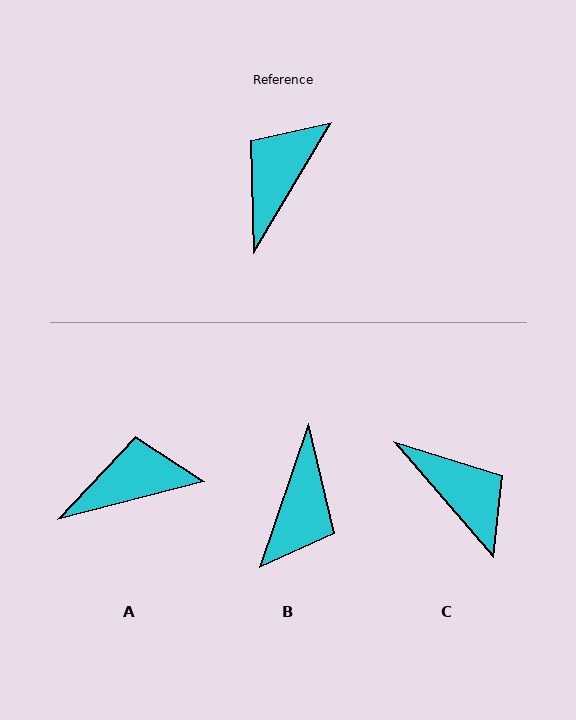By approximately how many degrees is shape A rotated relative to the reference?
Approximately 45 degrees clockwise.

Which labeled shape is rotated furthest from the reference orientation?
B, about 168 degrees away.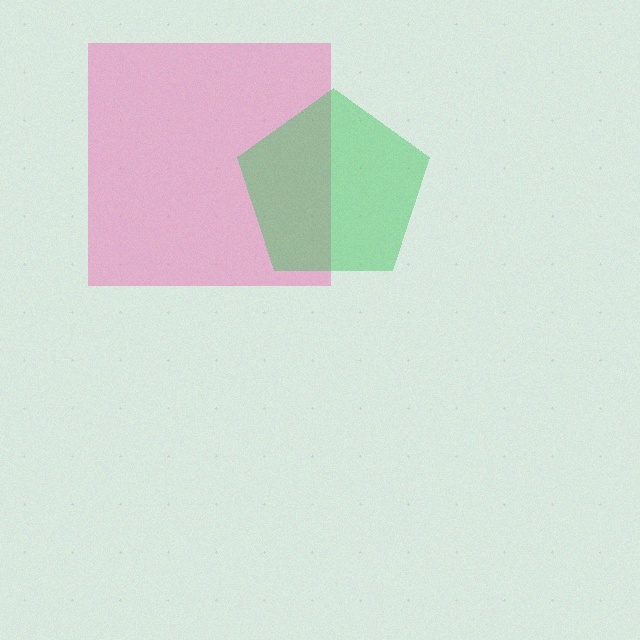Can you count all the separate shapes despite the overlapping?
Yes, there are 2 separate shapes.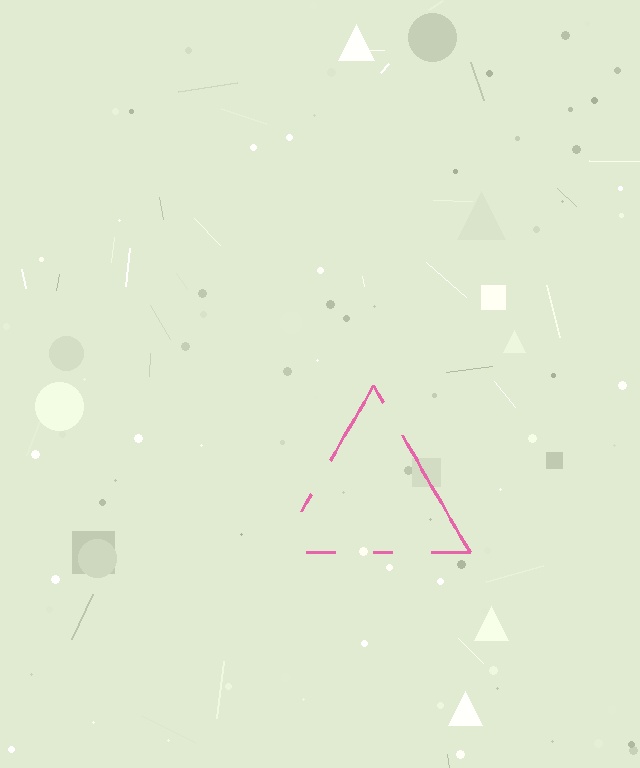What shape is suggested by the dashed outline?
The dashed outline suggests a triangle.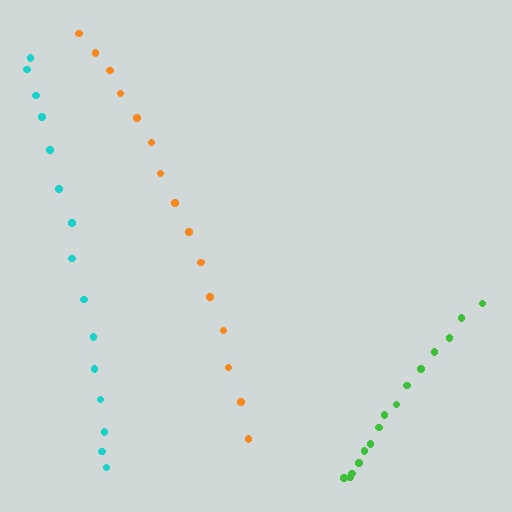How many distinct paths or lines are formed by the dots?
There are 3 distinct paths.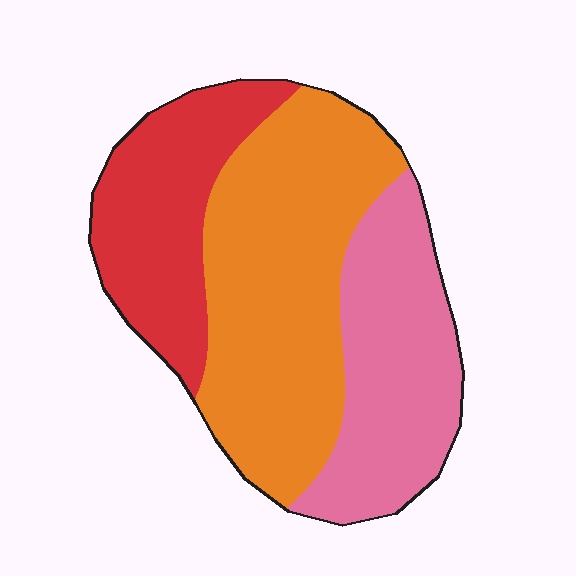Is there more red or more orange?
Orange.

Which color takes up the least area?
Red, at roughly 25%.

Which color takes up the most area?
Orange, at roughly 45%.